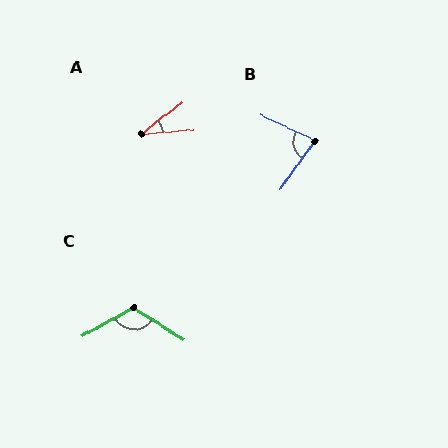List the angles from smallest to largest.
A (33°), B (79°), C (118°).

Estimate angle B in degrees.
Approximately 79 degrees.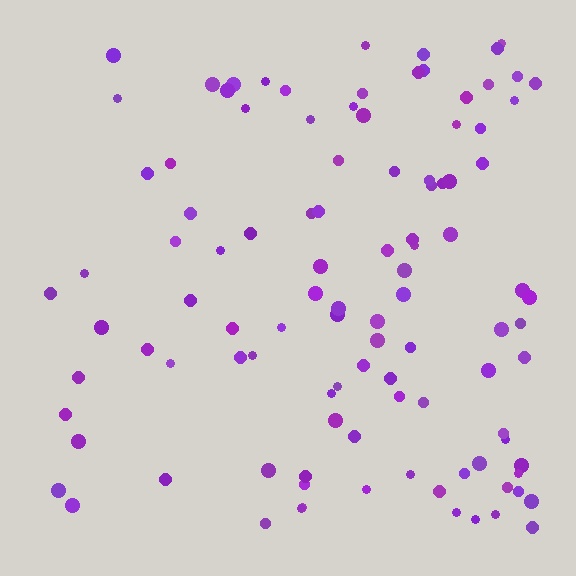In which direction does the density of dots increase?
From left to right, with the right side densest.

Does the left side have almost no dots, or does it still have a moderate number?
Still a moderate number, just noticeably fewer than the right.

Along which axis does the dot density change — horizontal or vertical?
Horizontal.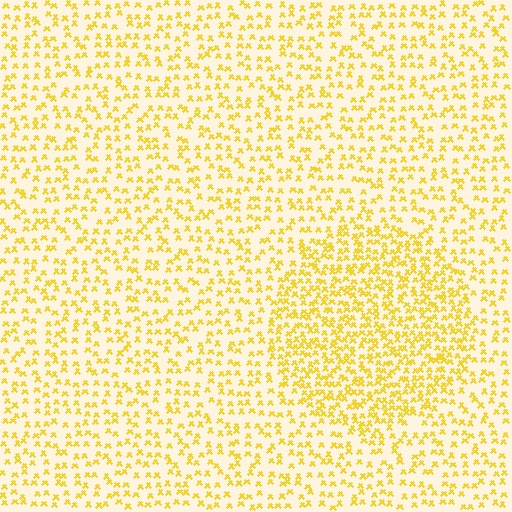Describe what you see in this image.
The image contains small yellow elements arranged at two different densities. A circle-shaped region is visible where the elements are more densely packed than the surrounding area.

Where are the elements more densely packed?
The elements are more densely packed inside the circle boundary.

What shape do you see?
I see a circle.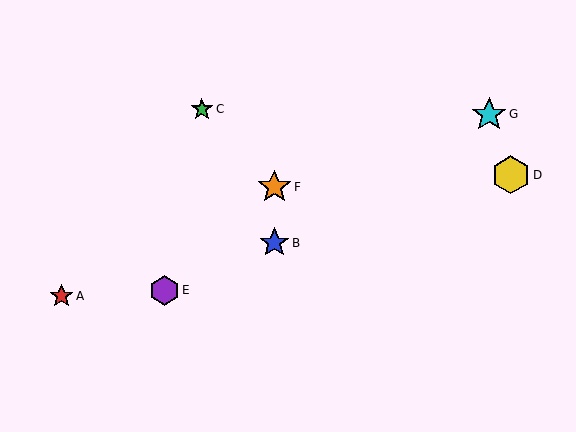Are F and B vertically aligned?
Yes, both are at x≈274.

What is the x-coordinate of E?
Object E is at x≈164.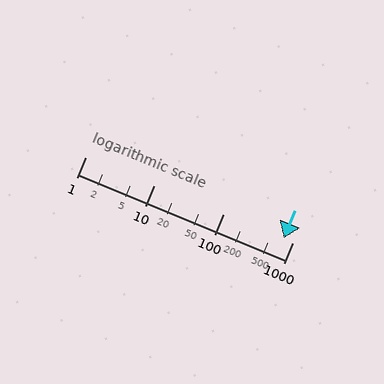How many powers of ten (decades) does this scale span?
The scale spans 3 decades, from 1 to 1000.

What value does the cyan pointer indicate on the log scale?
The pointer indicates approximately 740.